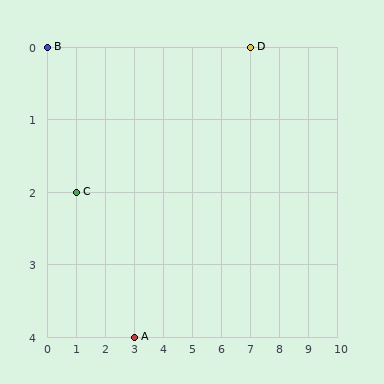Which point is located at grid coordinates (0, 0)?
Point B is at (0, 0).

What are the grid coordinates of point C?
Point C is at grid coordinates (1, 2).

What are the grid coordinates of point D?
Point D is at grid coordinates (7, 0).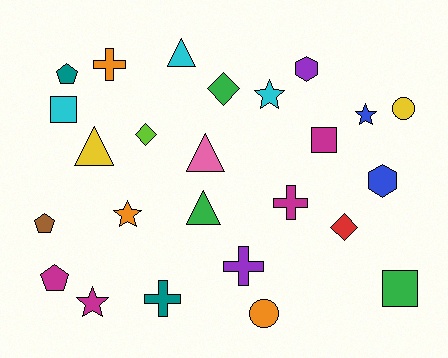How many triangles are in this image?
There are 4 triangles.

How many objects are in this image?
There are 25 objects.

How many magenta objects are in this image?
There are 4 magenta objects.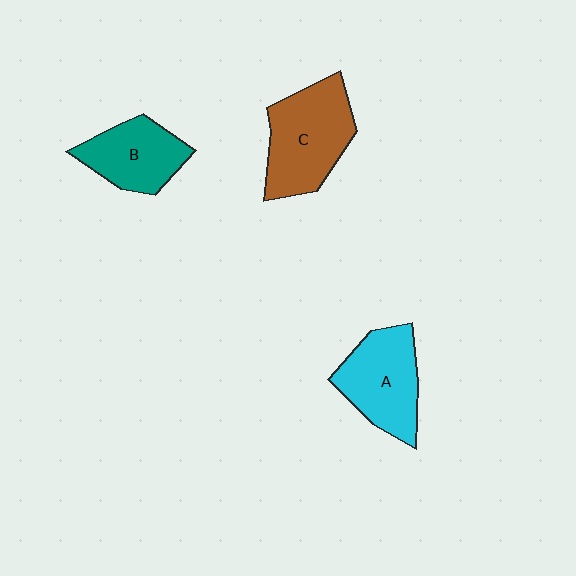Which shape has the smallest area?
Shape B (teal).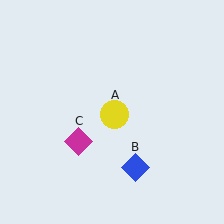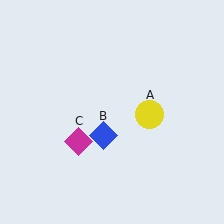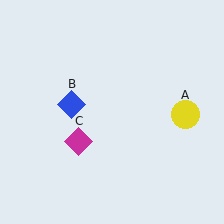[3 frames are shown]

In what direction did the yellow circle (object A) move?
The yellow circle (object A) moved right.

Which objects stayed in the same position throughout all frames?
Magenta diamond (object C) remained stationary.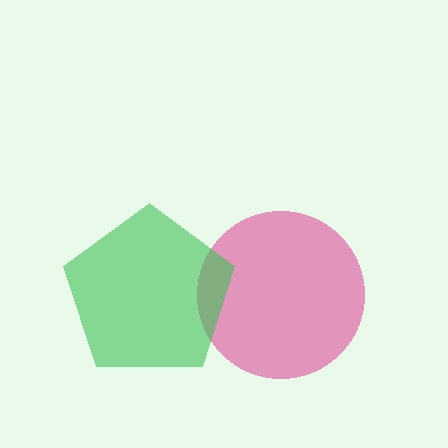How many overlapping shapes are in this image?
There are 2 overlapping shapes in the image.